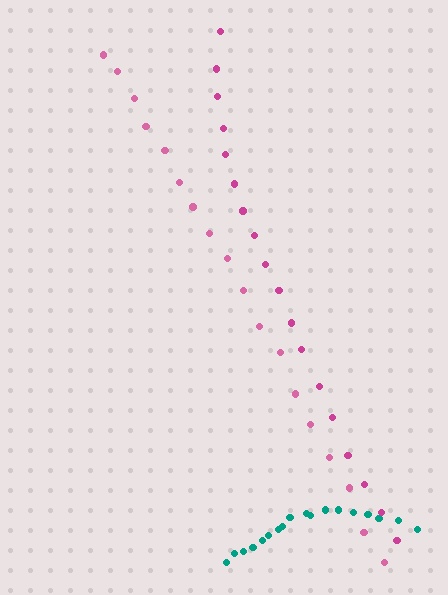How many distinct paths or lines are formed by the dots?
There are 3 distinct paths.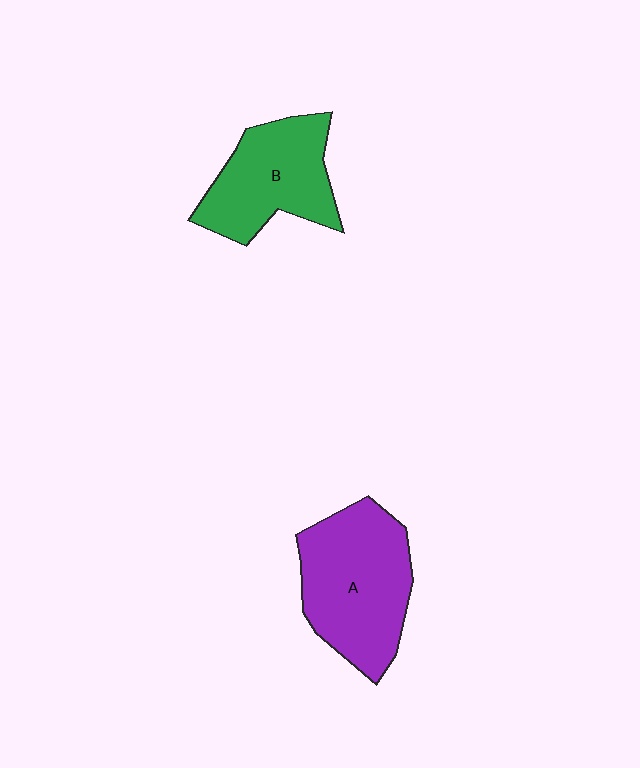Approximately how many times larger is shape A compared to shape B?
Approximately 1.2 times.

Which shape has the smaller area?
Shape B (green).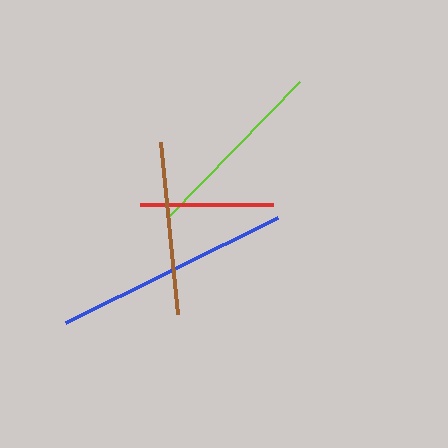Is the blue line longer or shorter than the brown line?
The blue line is longer than the brown line.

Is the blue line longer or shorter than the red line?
The blue line is longer than the red line.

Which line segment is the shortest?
The red line is the shortest at approximately 133 pixels.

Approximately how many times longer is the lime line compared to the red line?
The lime line is approximately 1.4 times the length of the red line.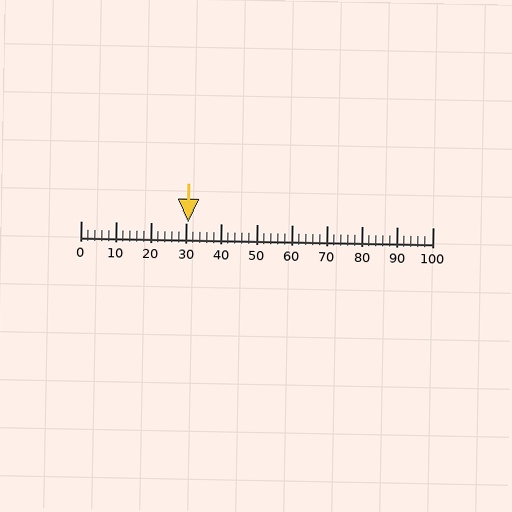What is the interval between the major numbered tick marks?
The major tick marks are spaced 10 units apart.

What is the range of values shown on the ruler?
The ruler shows values from 0 to 100.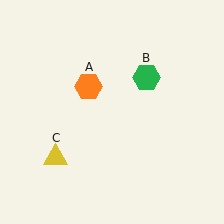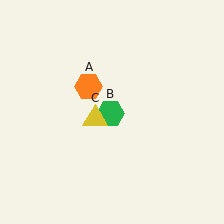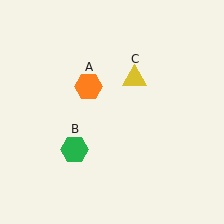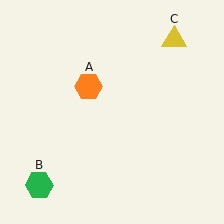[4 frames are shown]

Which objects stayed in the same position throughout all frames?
Orange hexagon (object A) remained stationary.